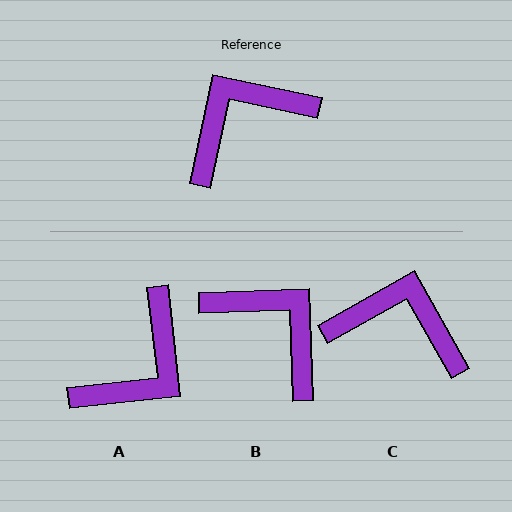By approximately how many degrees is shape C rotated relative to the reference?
Approximately 49 degrees clockwise.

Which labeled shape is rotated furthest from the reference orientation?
A, about 162 degrees away.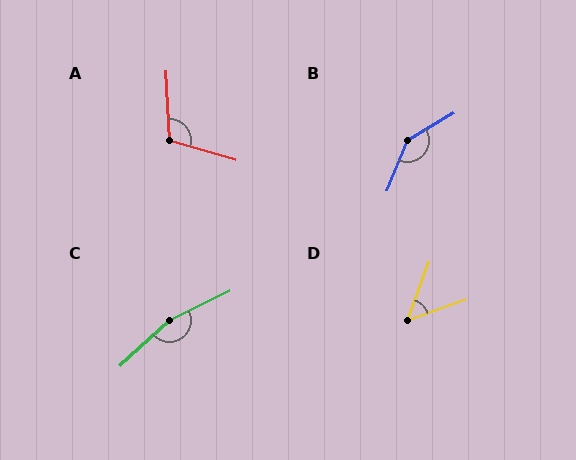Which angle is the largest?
C, at approximately 163 degrees.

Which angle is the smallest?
D, at approximately 51 degrees.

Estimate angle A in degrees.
Approximately 109 degrees.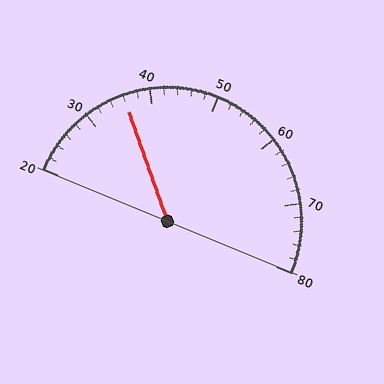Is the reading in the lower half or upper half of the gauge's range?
The reading is in the lower half of the range (20 to 80).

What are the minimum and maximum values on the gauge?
The gauge ranges from 20 to 80.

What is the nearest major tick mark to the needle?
The nearest major tick mark is 40.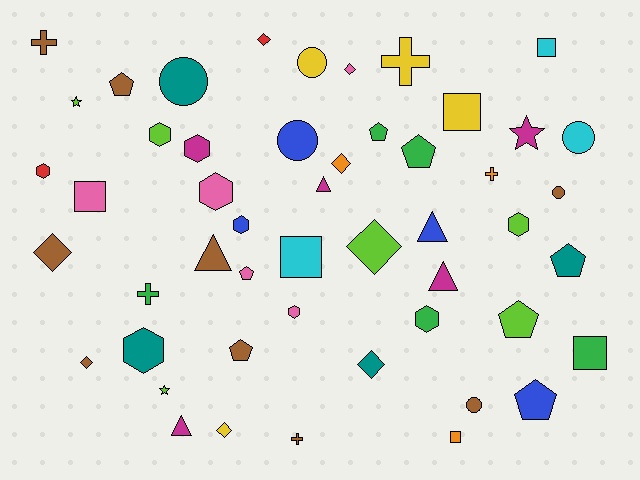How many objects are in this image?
There are 50 objects.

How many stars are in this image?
There are 3 stars.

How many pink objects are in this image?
There are 5 pink objects.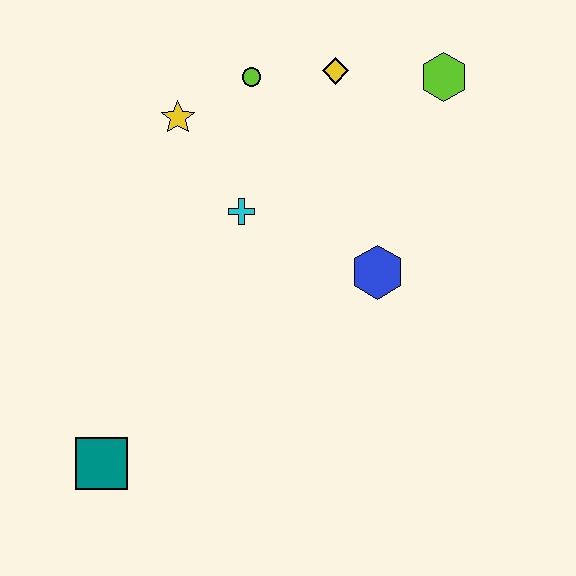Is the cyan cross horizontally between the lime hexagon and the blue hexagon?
No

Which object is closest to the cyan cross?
The yellow star is closest to the cyan cross.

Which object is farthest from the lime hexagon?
The teal square is farthest from the lime hexagon.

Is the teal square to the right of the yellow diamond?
No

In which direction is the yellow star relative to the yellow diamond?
The yellow star is to the left of the yellow diamond.